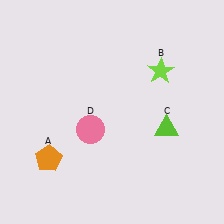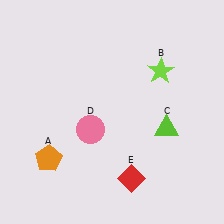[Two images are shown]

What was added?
A red diamond (E) was added in Image 2.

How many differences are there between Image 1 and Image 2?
There is 1 difference between the two images.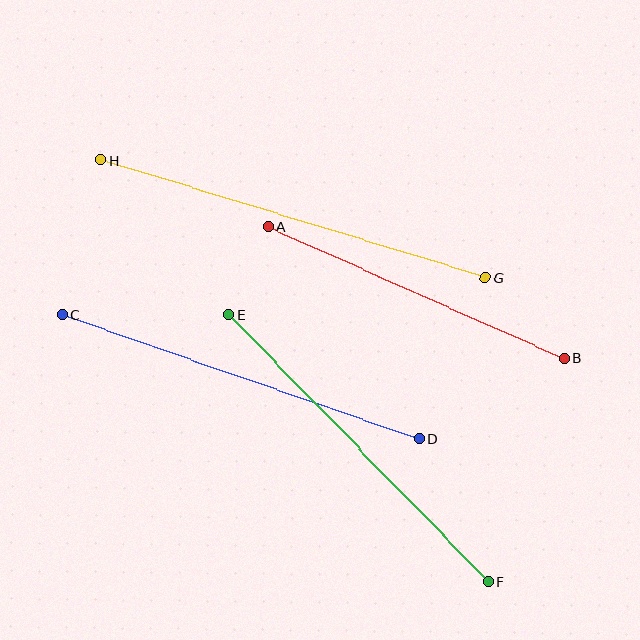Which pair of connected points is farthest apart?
Points G and H are farthest apart.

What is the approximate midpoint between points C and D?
The midpoint is at approximately (241, 377) pixels.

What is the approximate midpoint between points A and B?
The midpoint is at approximately (416, 292) pixels.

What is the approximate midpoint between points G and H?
The midpoint is at approximately (293, 219) pixels.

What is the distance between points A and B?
The distance is approximately 323 pixels.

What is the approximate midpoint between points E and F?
The midpoint is at approximately (358, 448) pixels.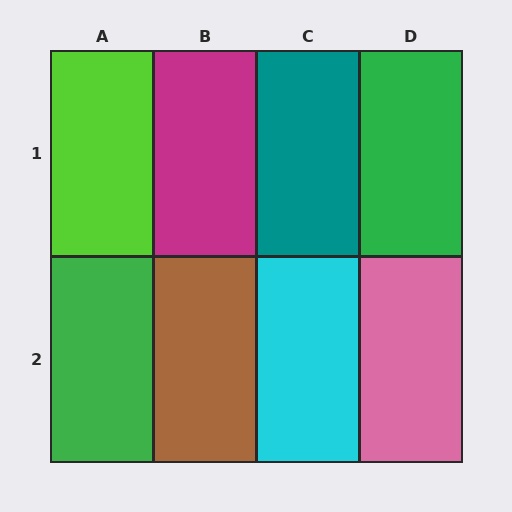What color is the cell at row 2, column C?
Cyan.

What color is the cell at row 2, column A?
Green.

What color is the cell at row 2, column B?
Brown.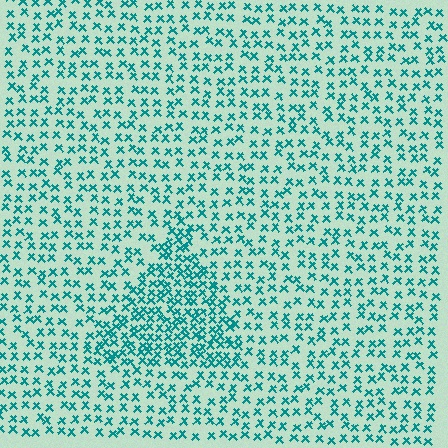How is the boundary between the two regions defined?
The boundary is defined by a change in element density (approximately 2.0x ratio). All elements are the same color, size, and shape.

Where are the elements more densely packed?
The elements are more densely packed inside the triangle boundary.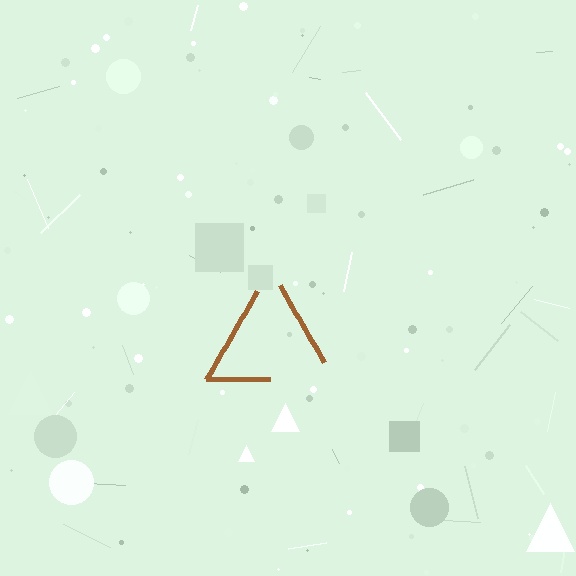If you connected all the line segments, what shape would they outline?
They would outline a triangle.